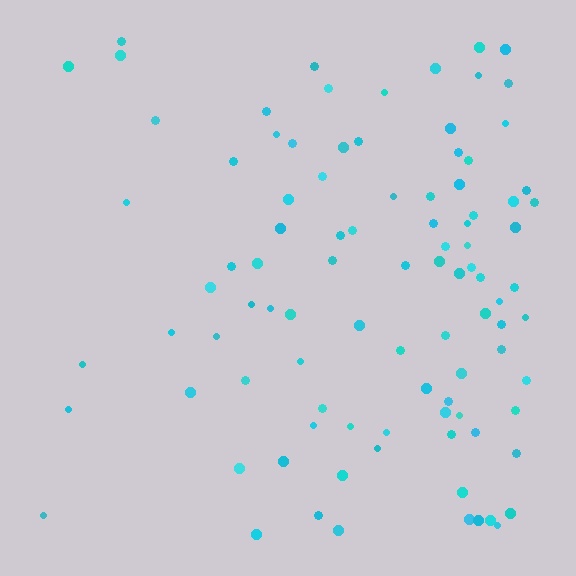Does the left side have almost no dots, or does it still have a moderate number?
Still a moderate number, just noticeably fewer than the right.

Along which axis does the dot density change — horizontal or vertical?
Horizontal.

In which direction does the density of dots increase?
From left to right, with the right side densest.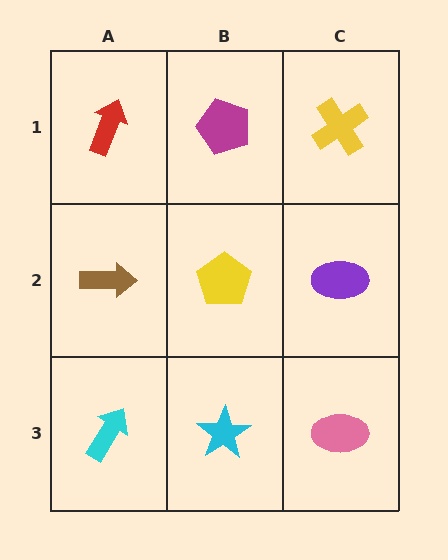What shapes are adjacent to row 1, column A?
A brown arrow (row 2, column A), a magenta pentagon (row 1, column B).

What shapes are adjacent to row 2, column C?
A yellow cross (row 1, column C), a pink ellipse (row 3, column C), a yellow pentagon (row 2, column B).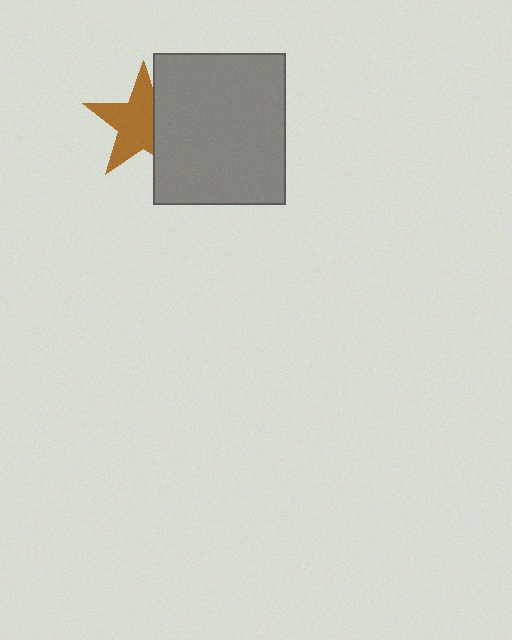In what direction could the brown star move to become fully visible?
The brown star could move left. That would shift it out from behind the gray rectangle entirely.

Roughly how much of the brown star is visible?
Most of it is visible (roughly 67%).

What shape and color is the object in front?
The object in front is a gray rectangle.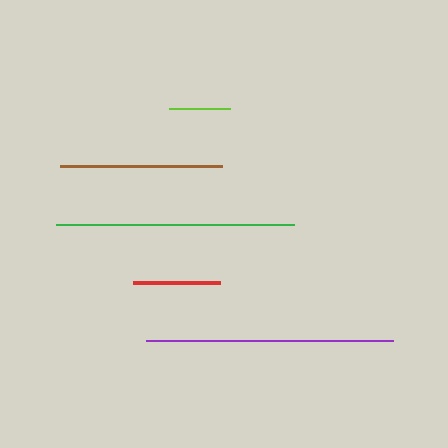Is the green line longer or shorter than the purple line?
The purple line is longer than the green line.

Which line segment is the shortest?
The lime line is the shortest at approximately 61 pixels.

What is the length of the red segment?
The red segment is approximately 88 pixels long.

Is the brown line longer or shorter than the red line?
The brown line is longer than the red line.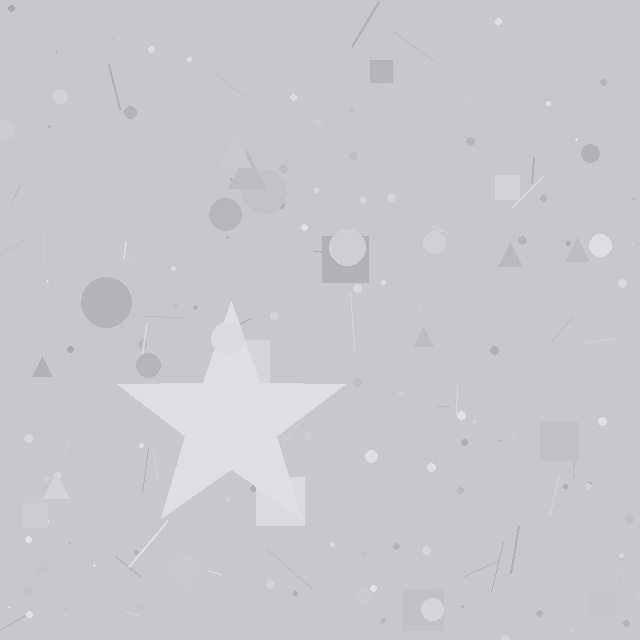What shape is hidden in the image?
A star is hidden in the image.